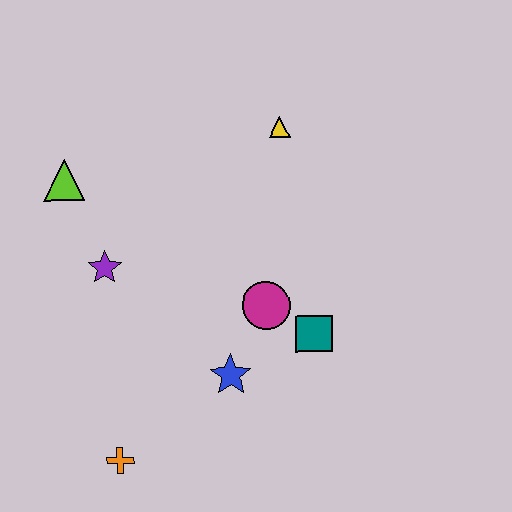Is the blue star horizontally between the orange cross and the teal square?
Yes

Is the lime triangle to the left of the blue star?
Yes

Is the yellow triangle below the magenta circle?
No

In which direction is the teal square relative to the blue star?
The teal square is to the right of the blue star.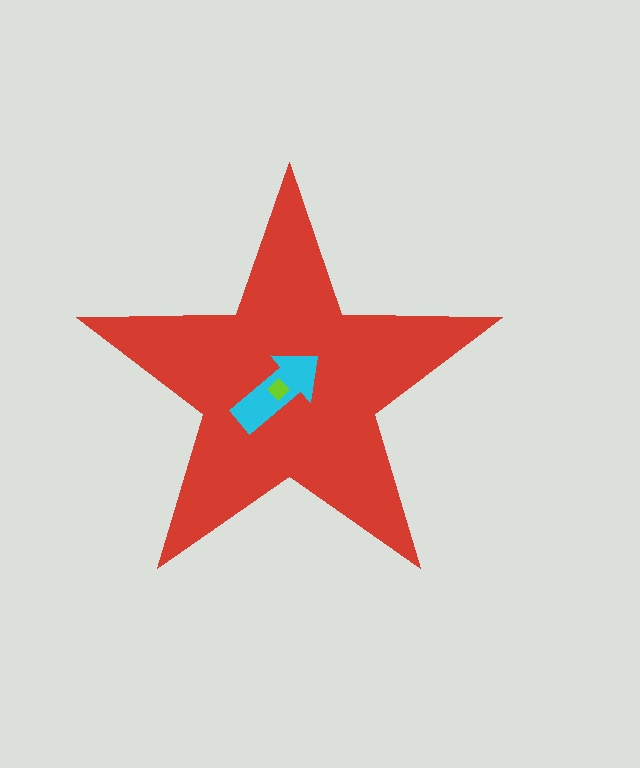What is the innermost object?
The lime diamond.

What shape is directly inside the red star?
The cyan arrow.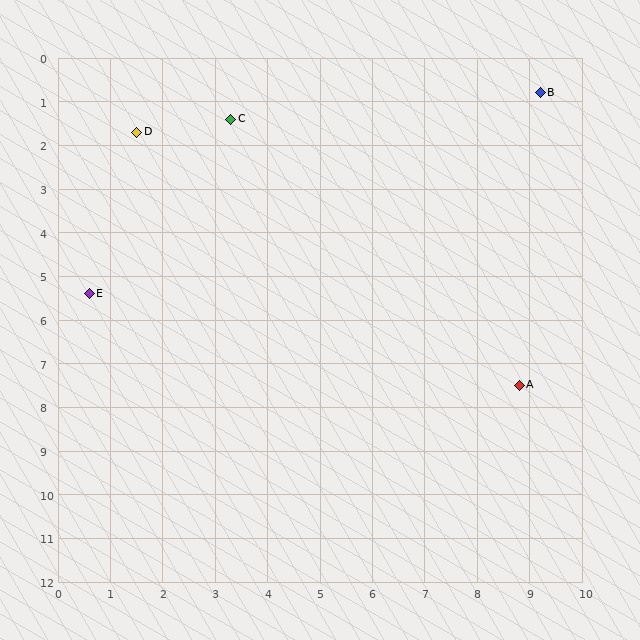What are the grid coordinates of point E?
Point E is at approximately (0.6, 5.4).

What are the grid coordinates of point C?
Point C is at approximately (3.3, 1.4).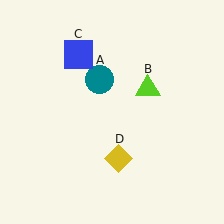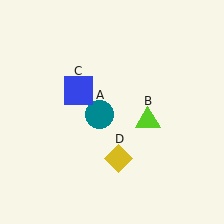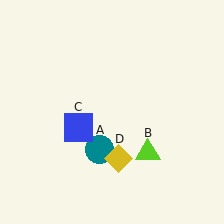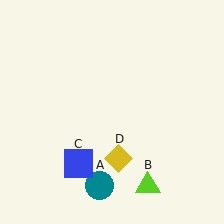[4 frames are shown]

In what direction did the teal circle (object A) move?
The teal circle (object A) moved down.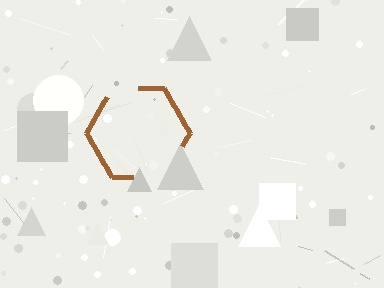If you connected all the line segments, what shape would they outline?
They would outline a hexagon.